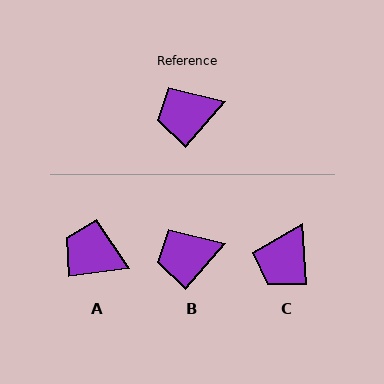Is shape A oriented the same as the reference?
No, it is off by about 41 degrees.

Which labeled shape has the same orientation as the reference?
B.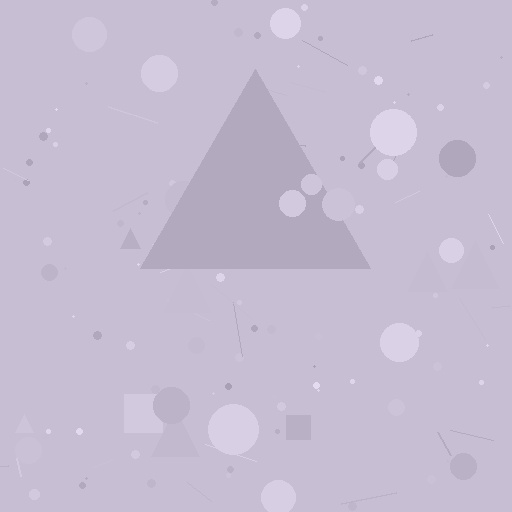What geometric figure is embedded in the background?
A triangle is embedded in the background.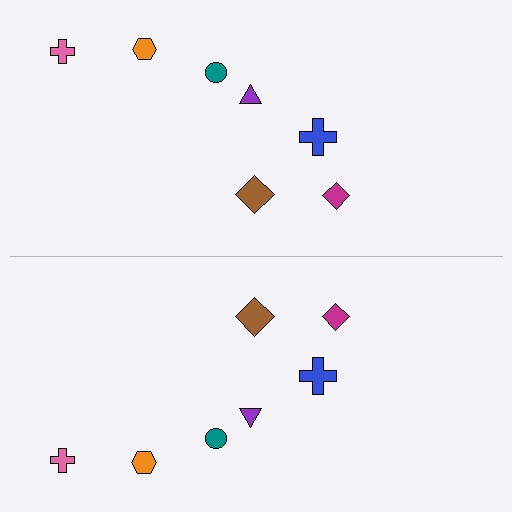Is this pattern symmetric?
Yes, this pattern has bilateral (reflection) symmetry.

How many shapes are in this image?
There are 14 shapes in this image.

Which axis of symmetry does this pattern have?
The pattern has a horizontal axis of symmetry running through the center of the image.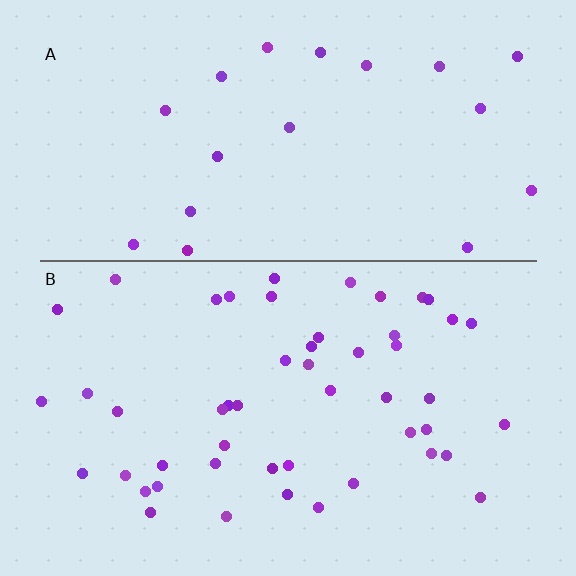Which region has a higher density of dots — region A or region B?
B (the bottom).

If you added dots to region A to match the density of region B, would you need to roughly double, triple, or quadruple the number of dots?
Approximately triple.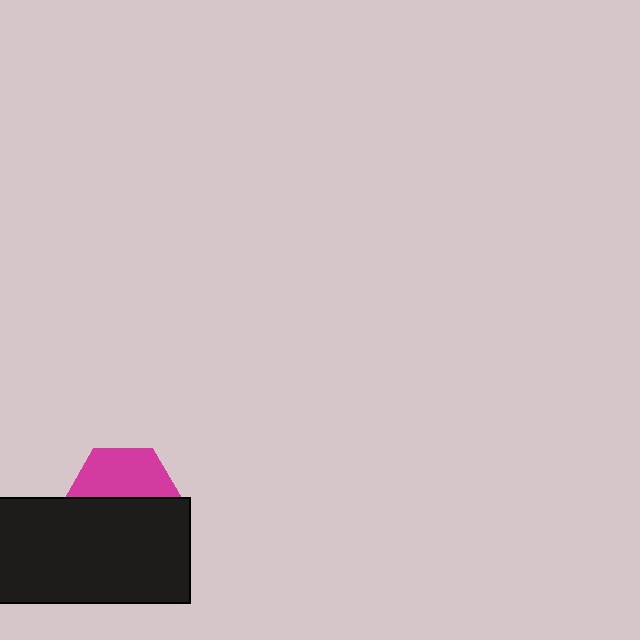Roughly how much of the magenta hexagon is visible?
About half of it is visible (roughly 47%).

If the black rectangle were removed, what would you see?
You would see the complete magenta hexagon.